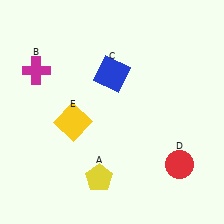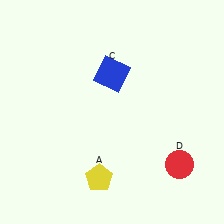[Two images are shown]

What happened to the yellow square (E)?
The yellow square (E) was removed in Image 2. It was in the bottom-left area of Image 1.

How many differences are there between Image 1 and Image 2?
There are 2 differences between the two images.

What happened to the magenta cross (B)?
The magenta cross (B) was removed in Image 2. It was in the top-left area of Image 1.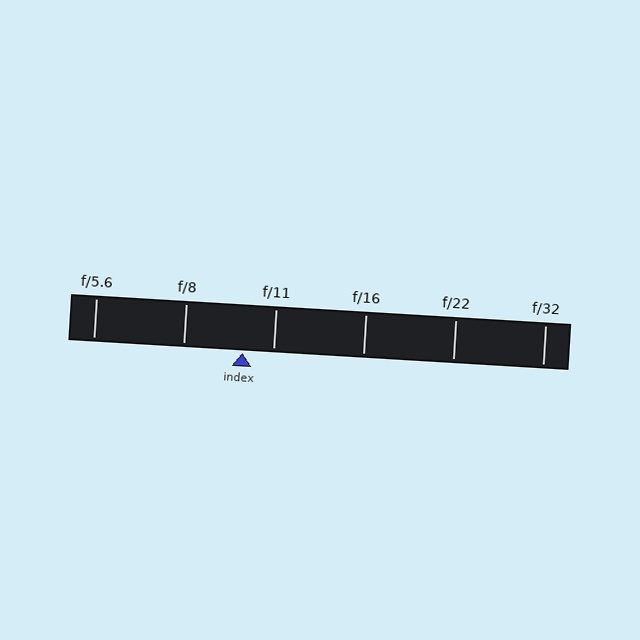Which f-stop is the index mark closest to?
The index mark is closest to f/11.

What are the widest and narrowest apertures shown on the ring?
The widest aperture shown is f/5.6 and the narrowest is f/32.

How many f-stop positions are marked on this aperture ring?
There are 6 f-stop positions marked.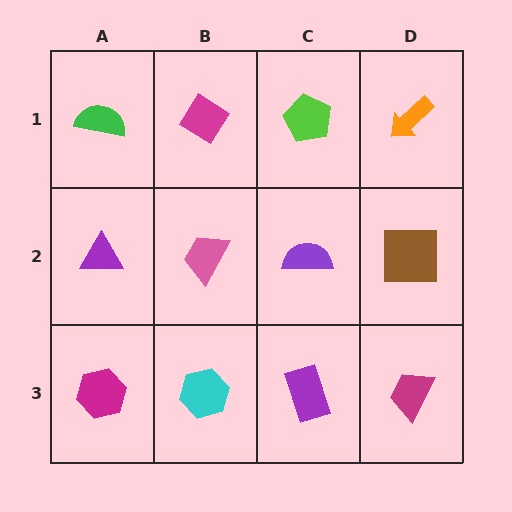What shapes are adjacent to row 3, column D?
A brown square (row 2, column D), a purple rectangle (row 3, column C).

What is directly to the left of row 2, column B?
A purple triangle.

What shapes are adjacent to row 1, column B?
A pink trapezoid (row 2, column B), a green semicircle (row 1, column A), a lime pentagon (row 1, column C).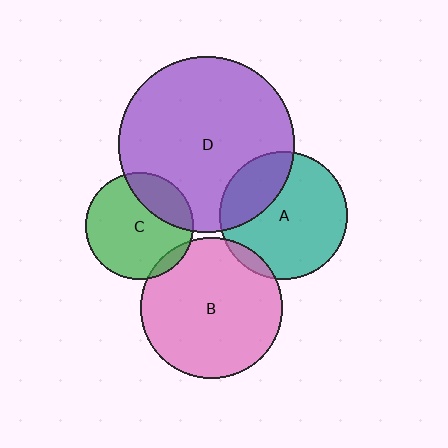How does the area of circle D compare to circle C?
Approximately 2.7 times.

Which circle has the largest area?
Circle D (purple).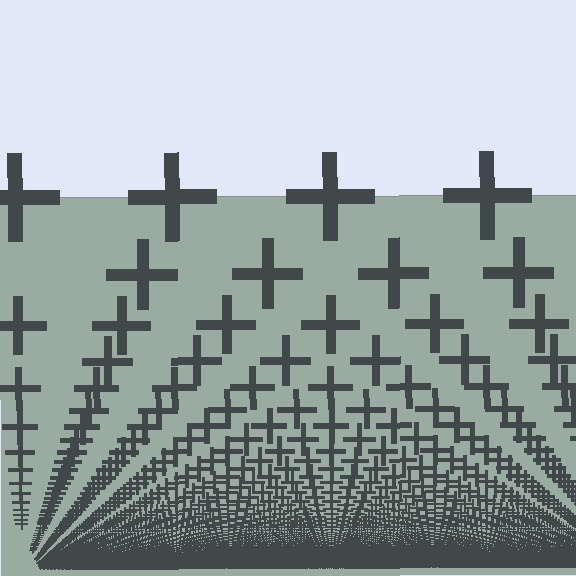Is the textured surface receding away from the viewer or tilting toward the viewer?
The surface appears to tilt toward the viewer. Texture elements get larger and sparser toward the top.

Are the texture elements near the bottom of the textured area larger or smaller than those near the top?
Smaller. The gradient is inverted — elements near the bottom are smaller and denser.